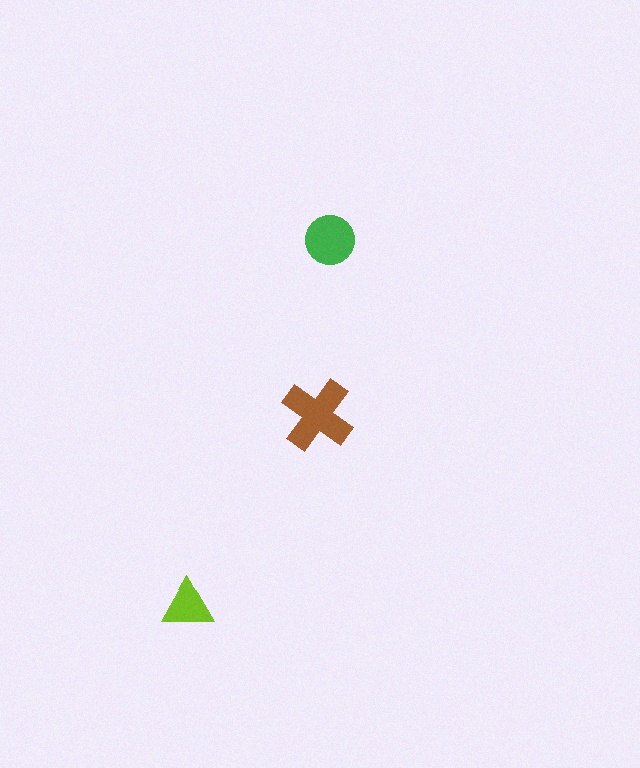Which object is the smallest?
The lime triangle.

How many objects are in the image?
There are 3 objects in the image.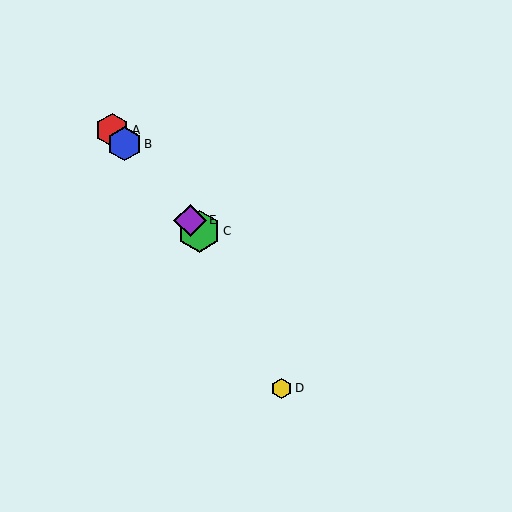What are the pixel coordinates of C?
Object C is at (199, 231).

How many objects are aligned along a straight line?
4 objects (A, B, C, E) are aligned along a straight line.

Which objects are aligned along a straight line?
Objects A, B, C, E are aligned along a straight line.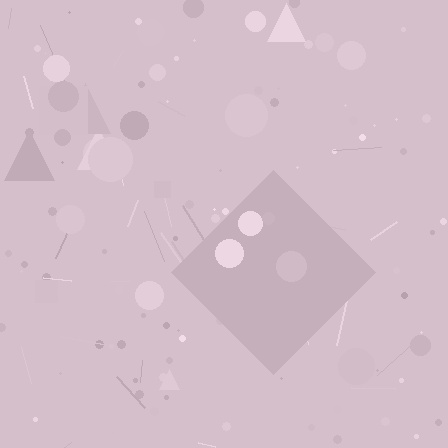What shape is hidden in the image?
A diamond is hidden in the image.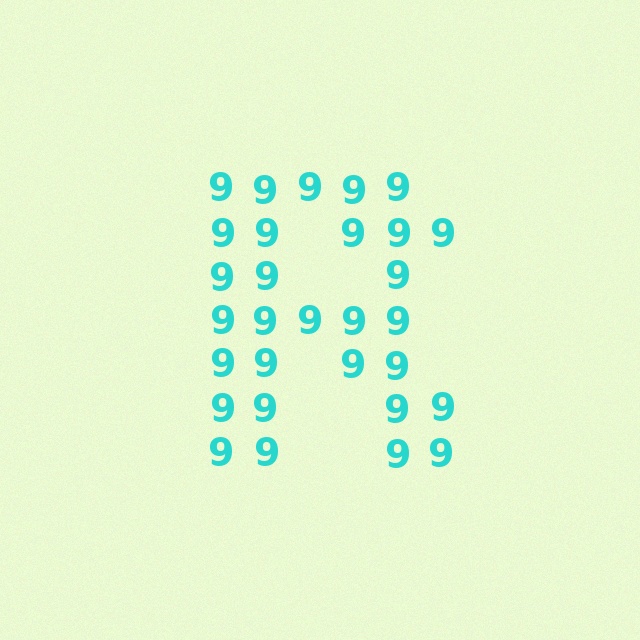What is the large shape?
The large shape is the letter R.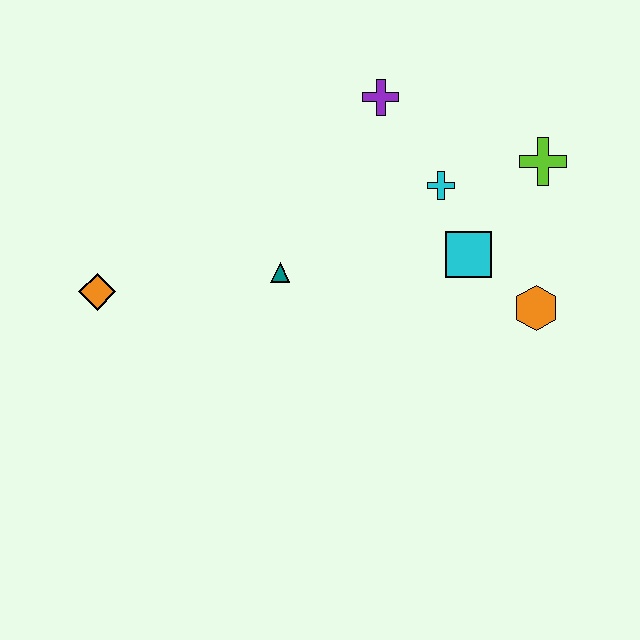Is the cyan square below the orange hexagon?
No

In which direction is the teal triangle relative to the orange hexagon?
The teal triangle is to the left of the orange hexagon.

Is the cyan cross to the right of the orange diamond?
Yes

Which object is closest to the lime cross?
The cyan cross is closest to the lime cross.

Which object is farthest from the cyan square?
The orange diamond is farthest from the cyan square.